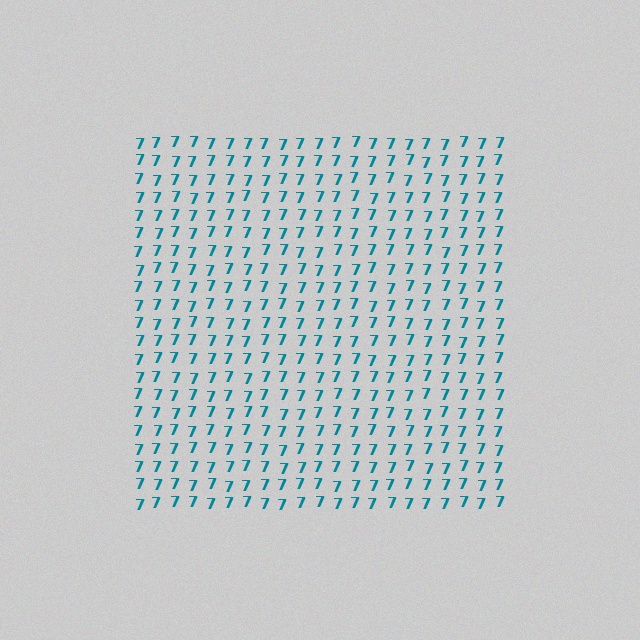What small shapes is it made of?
It is made of small digit 7's.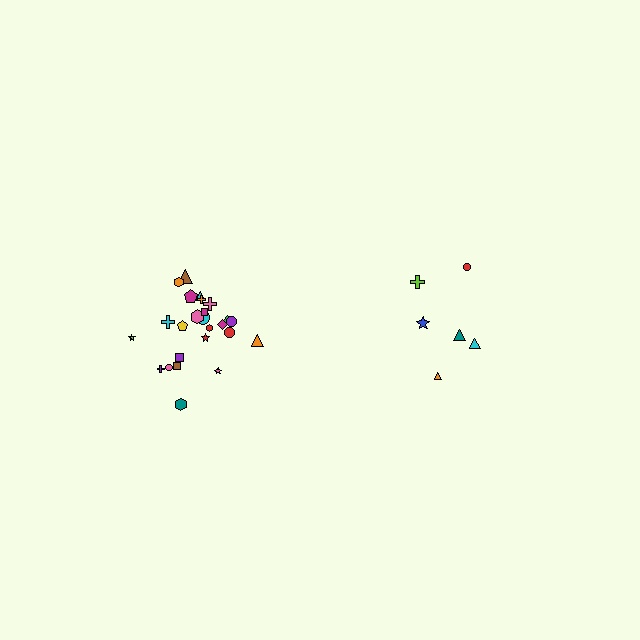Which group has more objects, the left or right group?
The left group.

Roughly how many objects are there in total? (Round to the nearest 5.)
Roughly 30 objects in total.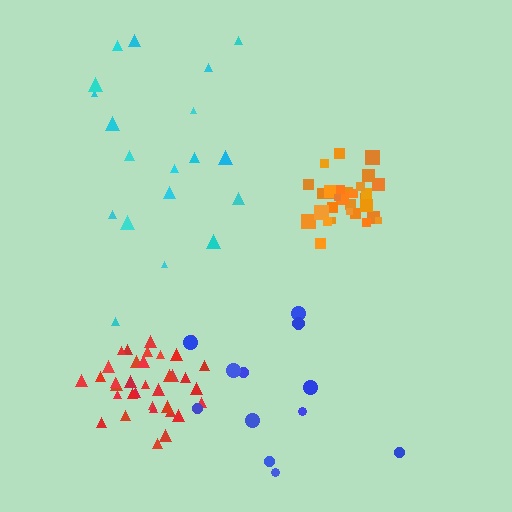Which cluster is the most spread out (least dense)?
Cyan.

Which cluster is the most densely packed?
Orange.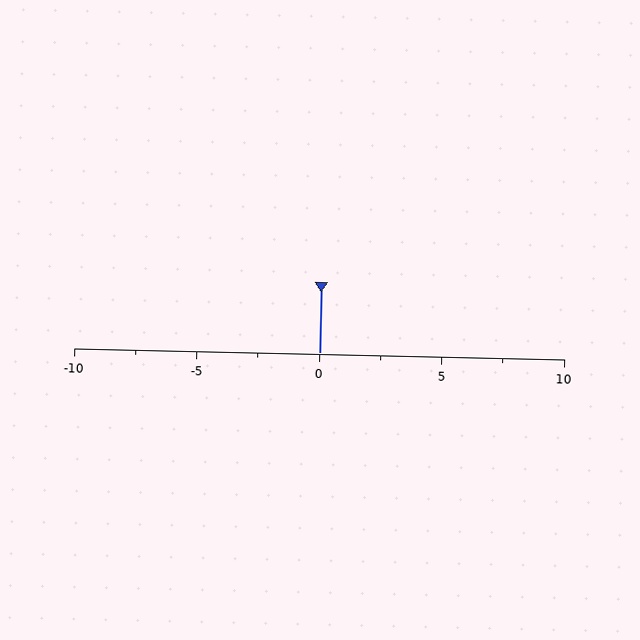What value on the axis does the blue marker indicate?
The marker indicates approximately 0.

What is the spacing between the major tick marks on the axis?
The major ticks are spaced 5 apart.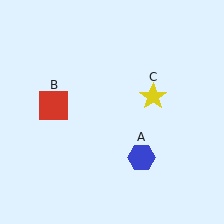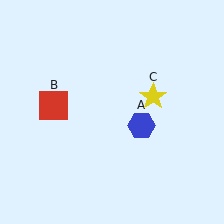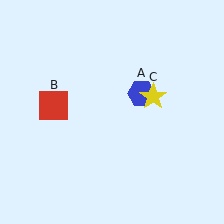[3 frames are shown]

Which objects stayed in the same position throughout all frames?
Red square (object B) and yellow star (object C) remained stationary.